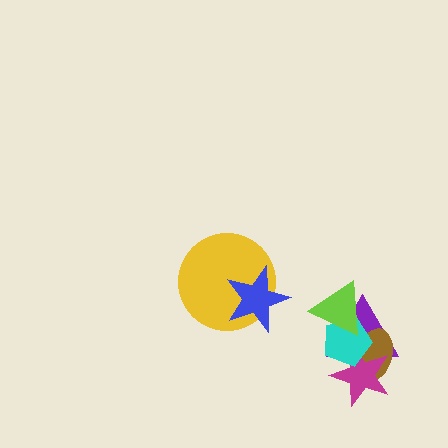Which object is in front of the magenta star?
The cyan pentagon is in front of the magenta star.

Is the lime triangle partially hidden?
No, no other shape covers it.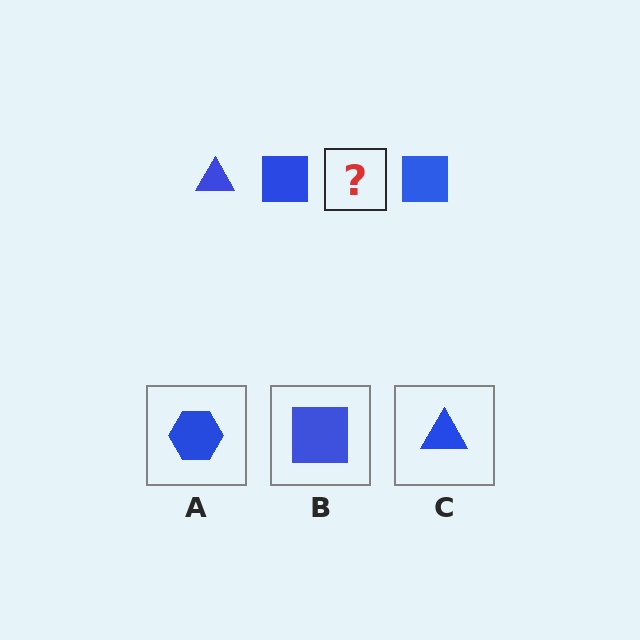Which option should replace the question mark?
Option C.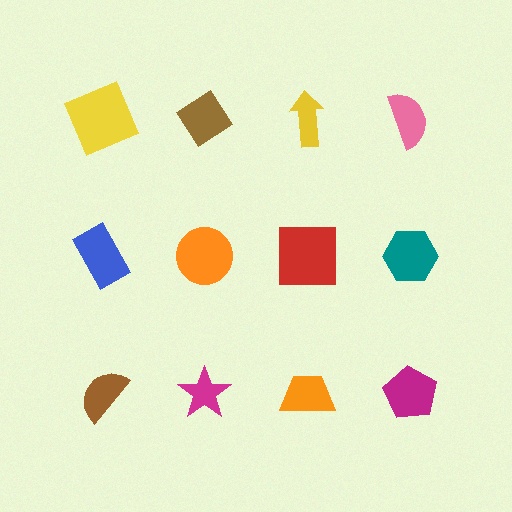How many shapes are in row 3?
4 shapes.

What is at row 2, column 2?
An orange circle.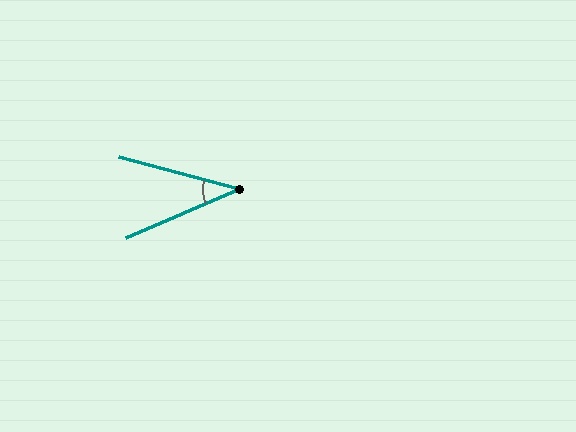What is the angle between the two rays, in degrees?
Approximately 38 degrees.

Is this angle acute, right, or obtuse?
It is acute.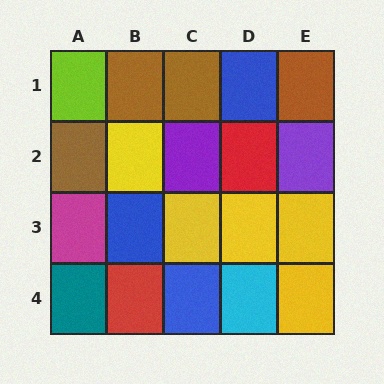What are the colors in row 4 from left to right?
Teal, red, blue, cyan, yellow.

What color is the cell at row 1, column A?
Lime.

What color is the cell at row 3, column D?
Yellow.